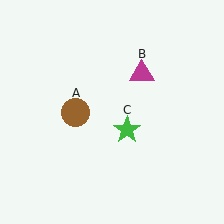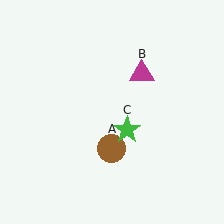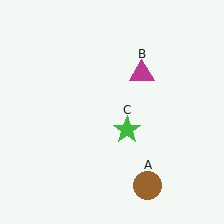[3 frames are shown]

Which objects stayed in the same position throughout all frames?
Magenta triangle (object B) and green star (object C) remained stationary.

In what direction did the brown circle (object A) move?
The brown circle (object A) moved down and to the right.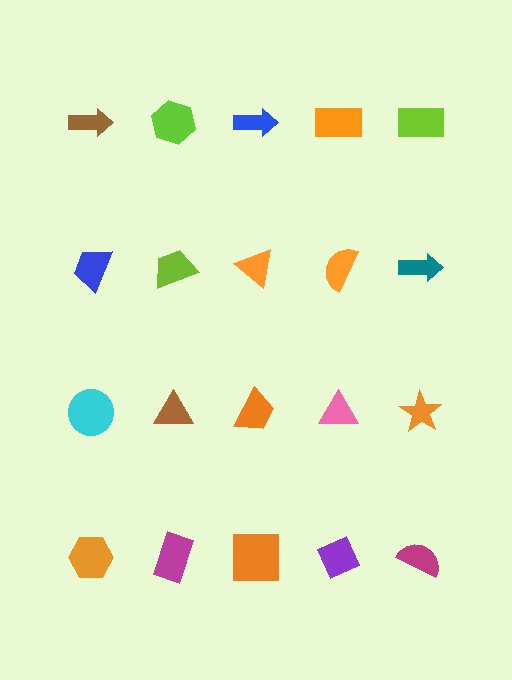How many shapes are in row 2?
5 shapes.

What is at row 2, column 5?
A teal arrow.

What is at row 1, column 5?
A lime rectangle.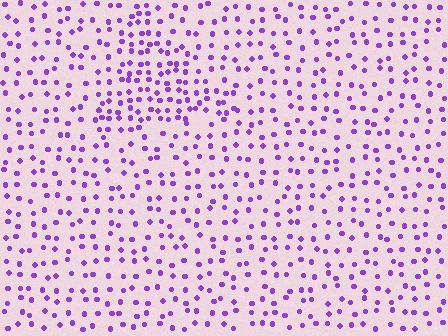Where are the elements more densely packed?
The elements are more densely packed inside the triangle boundary.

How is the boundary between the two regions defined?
The boundary is defined by a change in element density (approximately 1.8x ratio). All elements are the same color, size, and shape.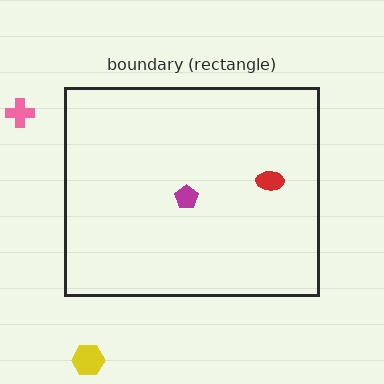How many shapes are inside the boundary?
2 inside, 2 outside.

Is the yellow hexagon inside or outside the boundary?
Outside.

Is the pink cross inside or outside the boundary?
Outside.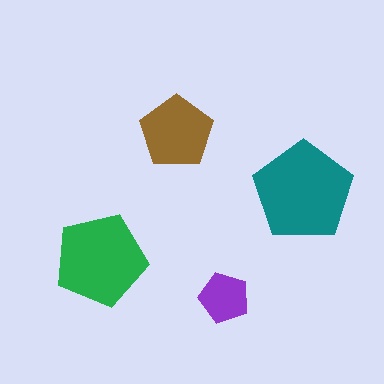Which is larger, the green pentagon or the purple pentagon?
The green one.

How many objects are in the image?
There are 4 objects in the image.